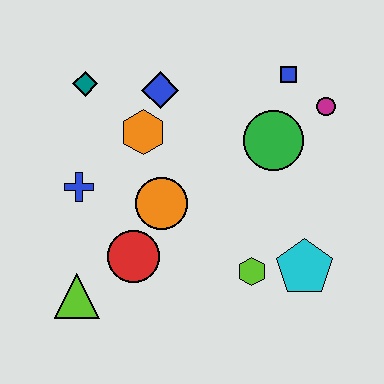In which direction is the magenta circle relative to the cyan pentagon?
The magenta circle is above the cyan pentagon.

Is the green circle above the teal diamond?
No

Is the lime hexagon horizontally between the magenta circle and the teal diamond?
Yes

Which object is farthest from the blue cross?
The magenta circle is farthest from the blue cross.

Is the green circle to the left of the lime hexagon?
No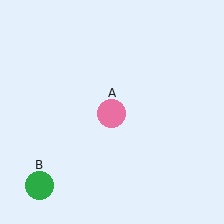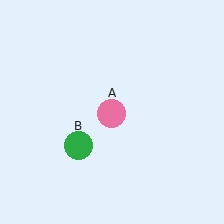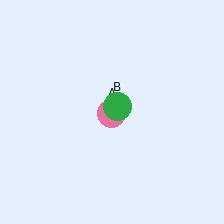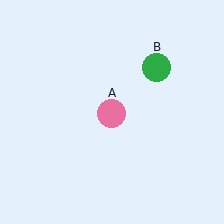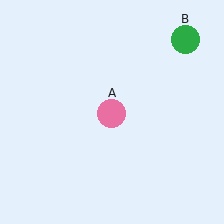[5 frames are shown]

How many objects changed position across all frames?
1 object changed position: green circle (object B).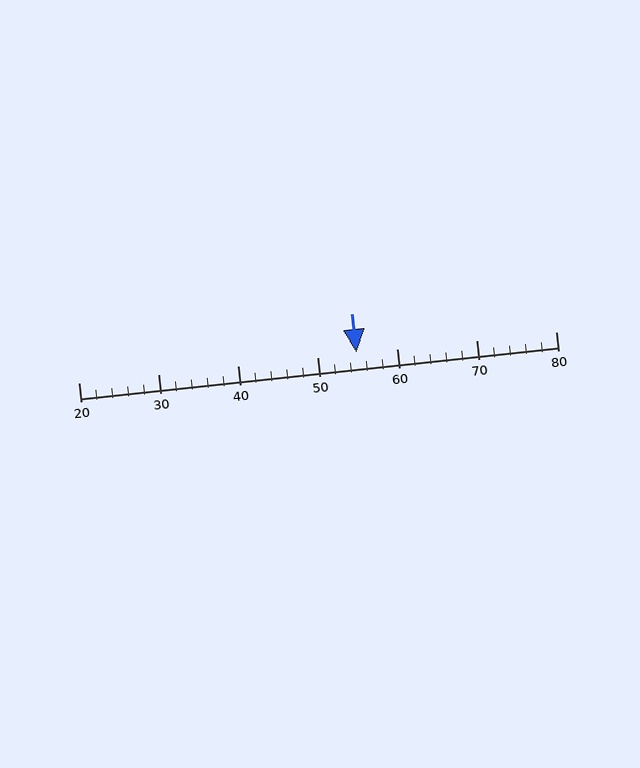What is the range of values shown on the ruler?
The ruler shows values from 20 to 80.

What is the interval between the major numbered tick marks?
The major tick marks are spaced 10 units apart.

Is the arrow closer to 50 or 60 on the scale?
The arrow is closer to 50.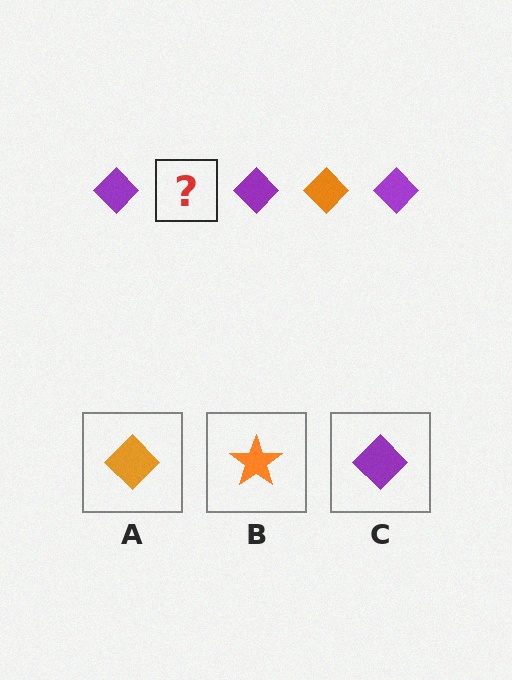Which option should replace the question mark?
Option A.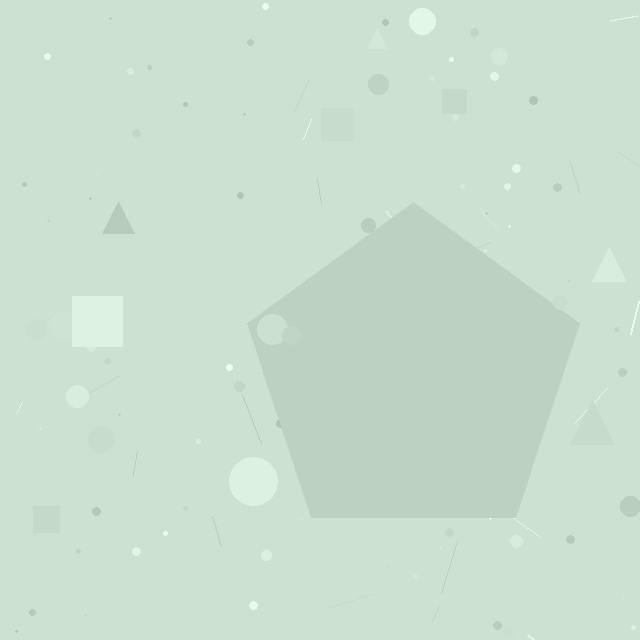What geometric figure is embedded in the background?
A pentagon is embedded in the background.